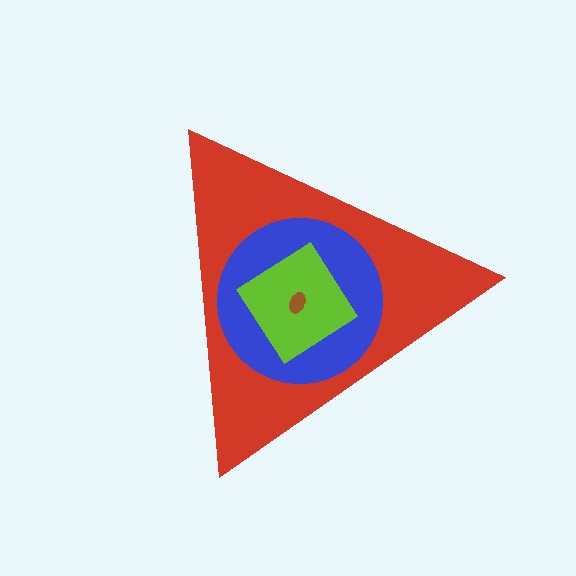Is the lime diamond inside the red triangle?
Yes.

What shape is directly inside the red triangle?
The blue circle.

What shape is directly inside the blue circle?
The lime diamond.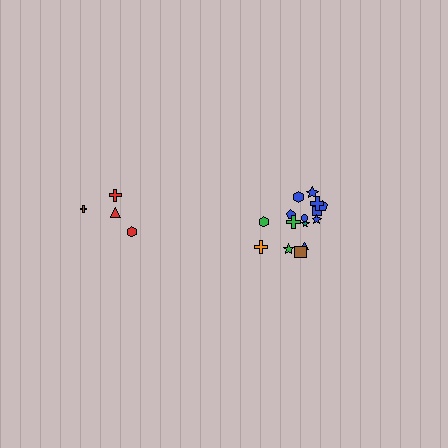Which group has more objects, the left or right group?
The right group.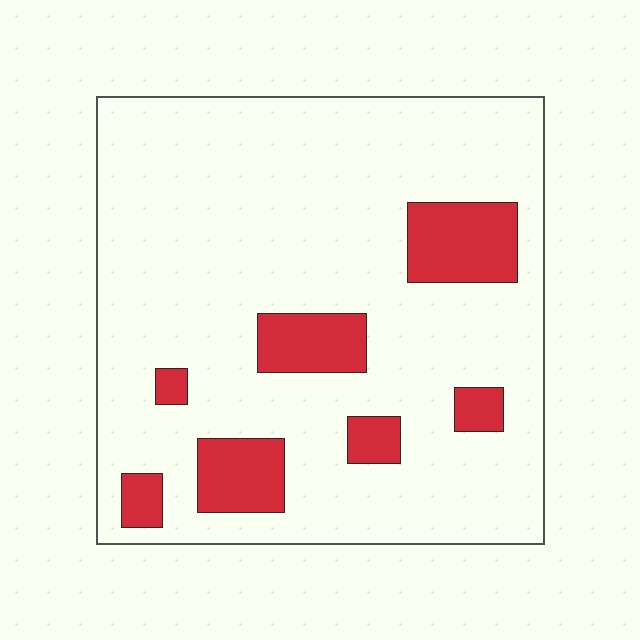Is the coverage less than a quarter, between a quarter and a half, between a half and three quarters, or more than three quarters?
Less than a quarter.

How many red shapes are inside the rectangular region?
7.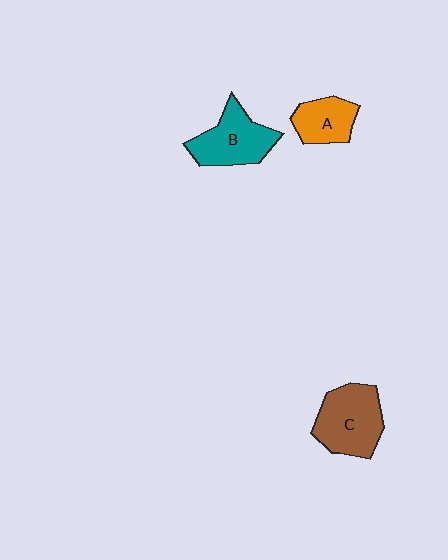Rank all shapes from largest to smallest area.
From largest to smallest: C (brown), B (teal), A (orange).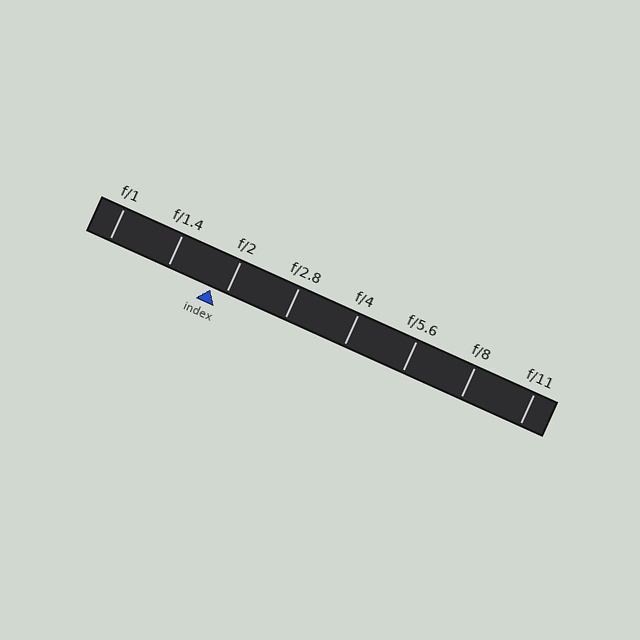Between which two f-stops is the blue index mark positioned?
The index mark is between f/1.4 and f/2.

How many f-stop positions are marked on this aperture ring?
There are 8 f-stop positions marked.